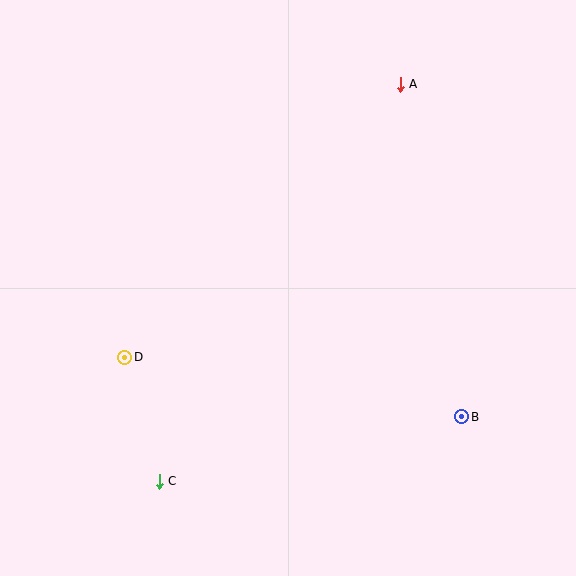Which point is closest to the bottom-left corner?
Point C is closest to the bottom-left corner.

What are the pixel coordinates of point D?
Point D is at (125, 357).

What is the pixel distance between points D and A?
The distance between D and A is 388 pixels.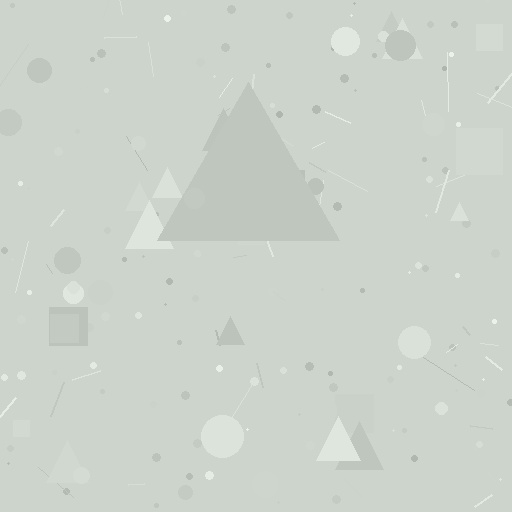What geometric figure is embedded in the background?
A triangle is embedded in the background.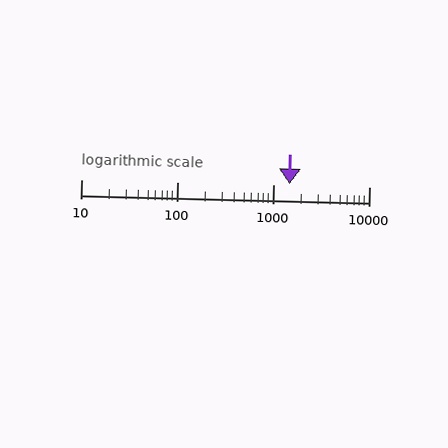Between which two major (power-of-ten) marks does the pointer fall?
The pointer is between 1000 and 10000.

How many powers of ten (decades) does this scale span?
The scale spans 3 decades, from 10 to 10000.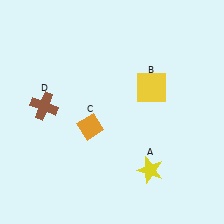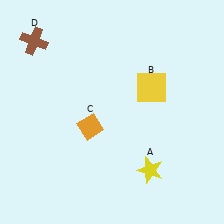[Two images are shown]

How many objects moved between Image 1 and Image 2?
1 object moved between the two images.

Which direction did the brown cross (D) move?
The brown cross (D) moved up.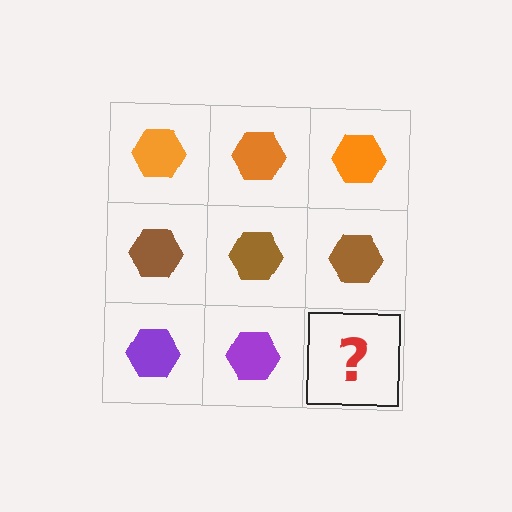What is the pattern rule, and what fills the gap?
The rule is that each row has a consistent color. The gap should be filled with a purple hexagon.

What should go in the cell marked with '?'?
The missing cell should contain a purple hexagon.